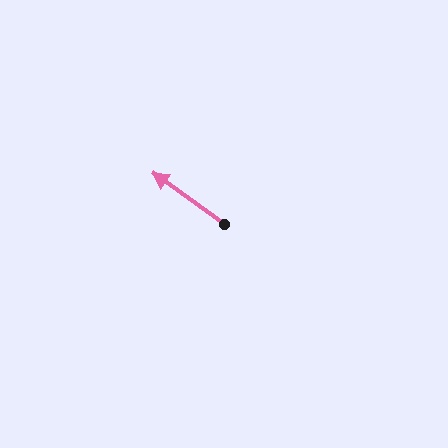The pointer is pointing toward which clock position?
Roughly 10 o'clock.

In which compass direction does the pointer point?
Northwest.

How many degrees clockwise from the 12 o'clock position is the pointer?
Approximately 306 degrees.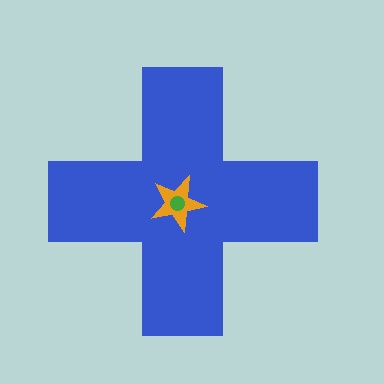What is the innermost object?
The green circle.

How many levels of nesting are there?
3.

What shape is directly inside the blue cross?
The orange star.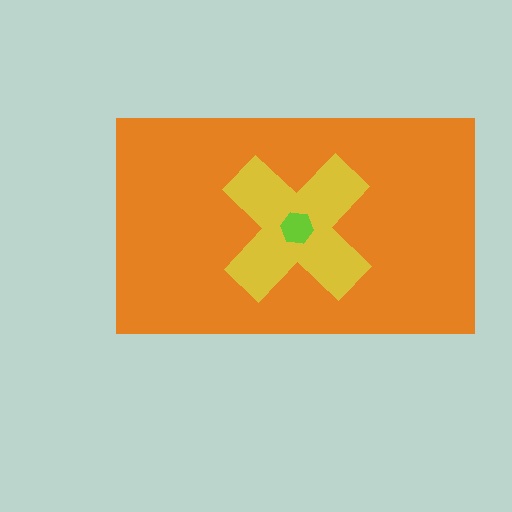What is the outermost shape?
The orange rectangle.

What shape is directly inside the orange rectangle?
The yellow cross.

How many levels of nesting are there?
3.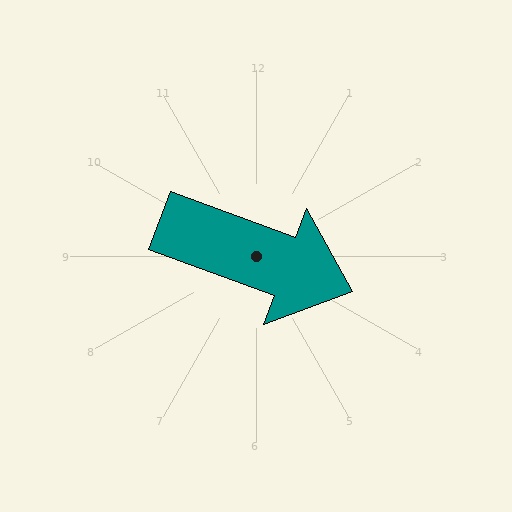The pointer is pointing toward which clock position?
Roughly 4 o'clock.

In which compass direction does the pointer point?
East.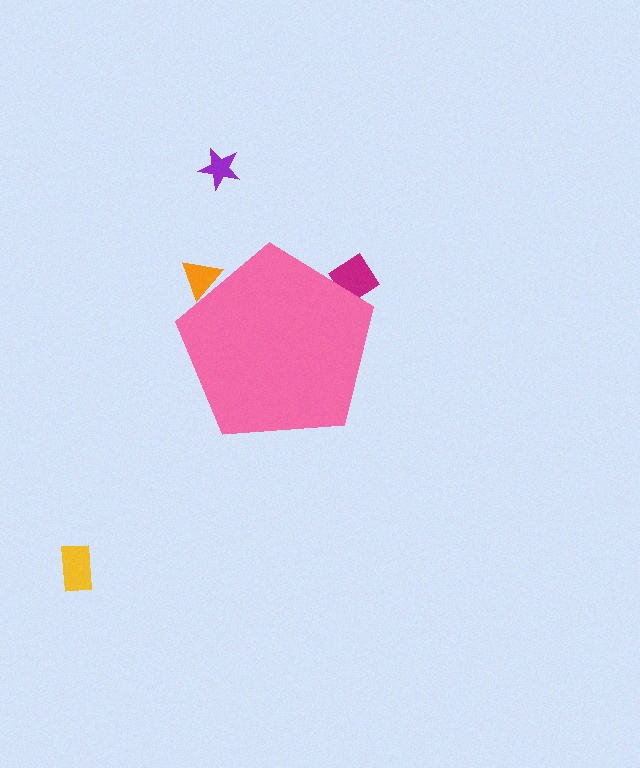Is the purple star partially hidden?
No, the purple star is fully visible.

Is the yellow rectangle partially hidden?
No, the yellow rectangle is fully visible.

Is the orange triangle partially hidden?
Yes, the orange triangle is partially hidden behind the pink pentagon.